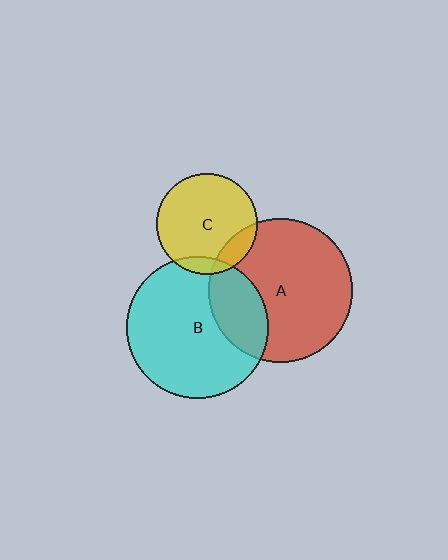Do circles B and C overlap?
Yes.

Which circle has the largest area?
Circle A (red).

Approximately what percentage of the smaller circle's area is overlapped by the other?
Approximately 10%.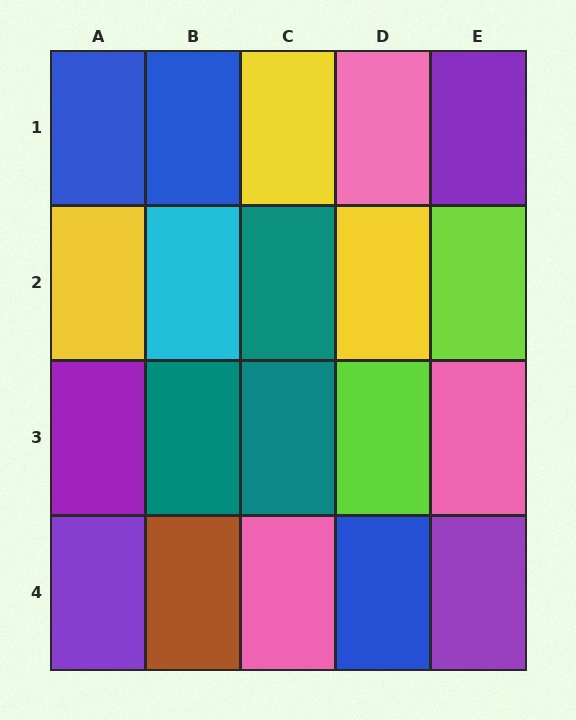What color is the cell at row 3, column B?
Teal.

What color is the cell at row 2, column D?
Yellow.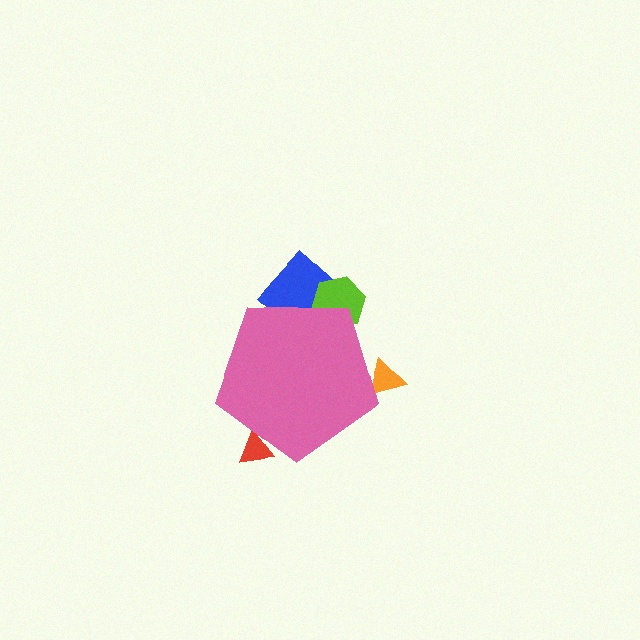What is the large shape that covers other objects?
A pink pentagon.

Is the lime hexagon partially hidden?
Yes, the lime hexagon is partially hidden behind the pink pentagon.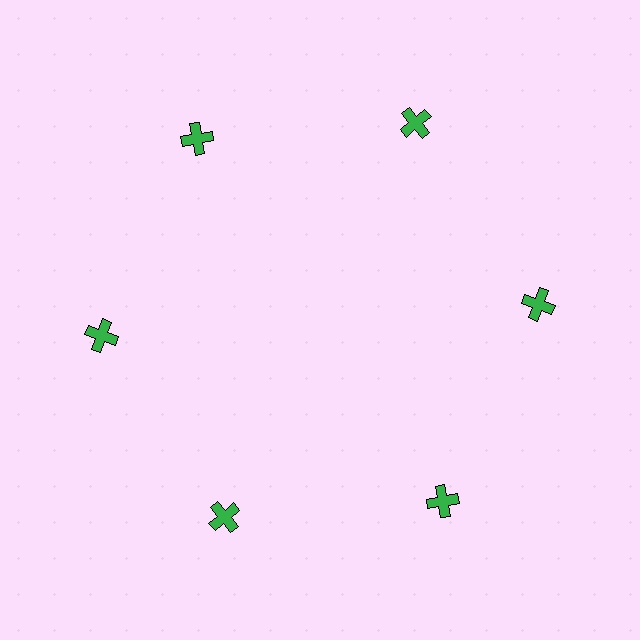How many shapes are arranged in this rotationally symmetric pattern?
There are 6 shapes, arranged in 6 groups of 1.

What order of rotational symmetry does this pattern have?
This pattern has 6-fold rotational symmetry.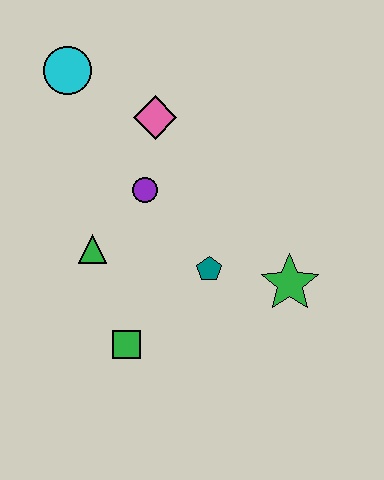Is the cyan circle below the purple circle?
No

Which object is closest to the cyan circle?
The pink diamond is closest to the cyan circle.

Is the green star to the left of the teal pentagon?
No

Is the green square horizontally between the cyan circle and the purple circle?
Yes